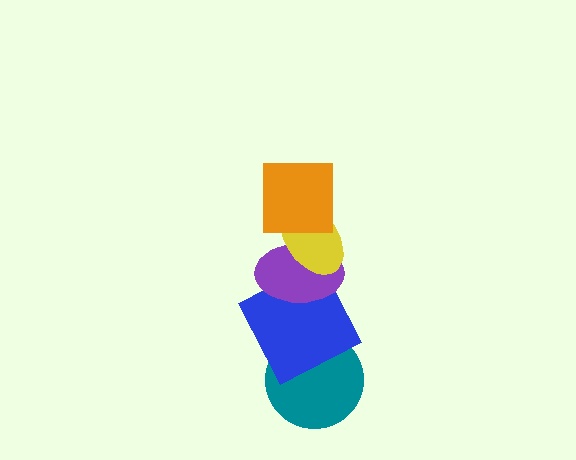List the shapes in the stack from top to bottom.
From top to bottom: the orange square, the yellow ellipse, the purple ellipse, the blue square, the teal circle.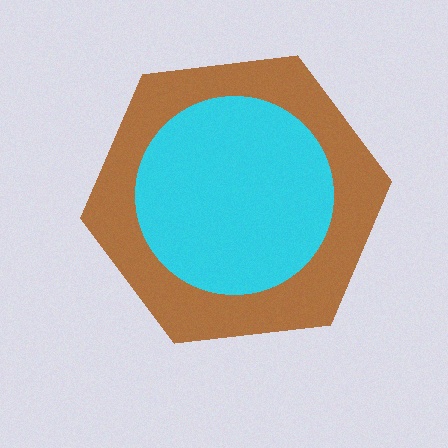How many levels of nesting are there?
2.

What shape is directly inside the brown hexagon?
The cyan circle.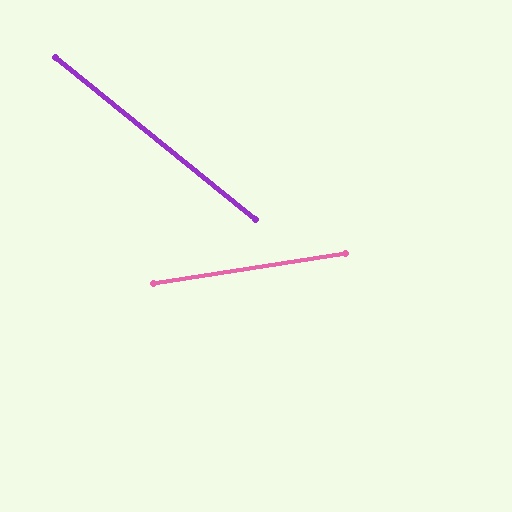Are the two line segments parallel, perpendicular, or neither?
Neither parallel nor perpendicular — they differ by about 48°.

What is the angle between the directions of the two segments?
Approximately 48 degrees.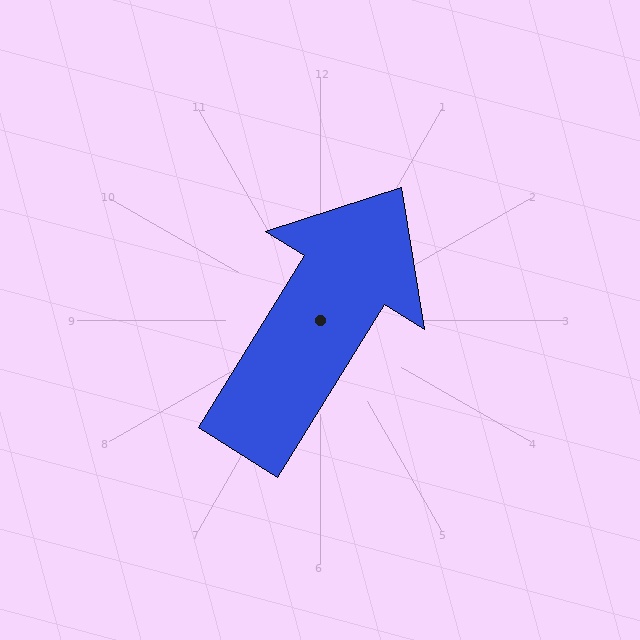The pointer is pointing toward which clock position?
Roughly 1 o'clock.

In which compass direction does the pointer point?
Northeast.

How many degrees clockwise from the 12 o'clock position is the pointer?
Approximately 32 degrees.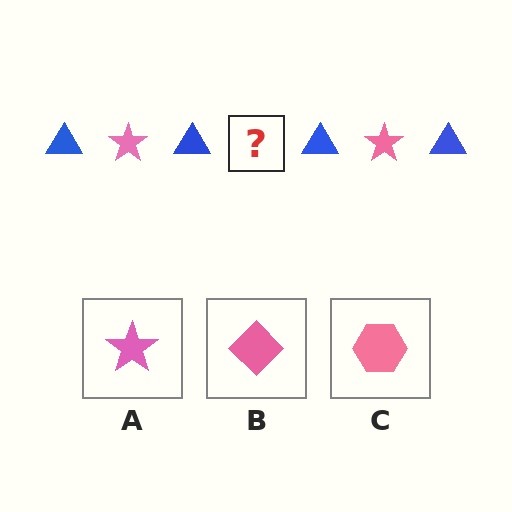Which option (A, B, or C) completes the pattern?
A.